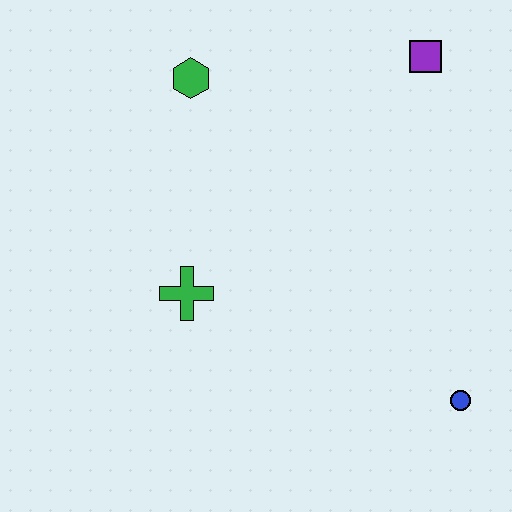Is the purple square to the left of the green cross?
No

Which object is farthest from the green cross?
The purple square is farthest from the green cross.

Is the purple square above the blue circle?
Yes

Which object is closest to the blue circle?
The green cross is closest to the blue circle.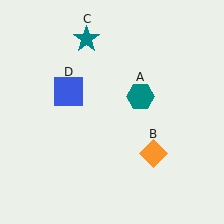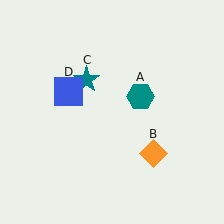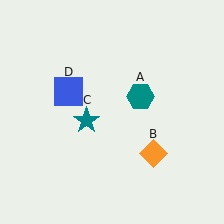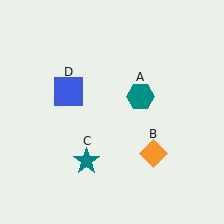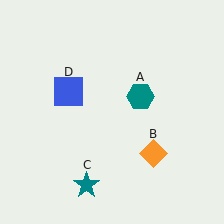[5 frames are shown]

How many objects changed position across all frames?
1 object changed position: teal star (object C).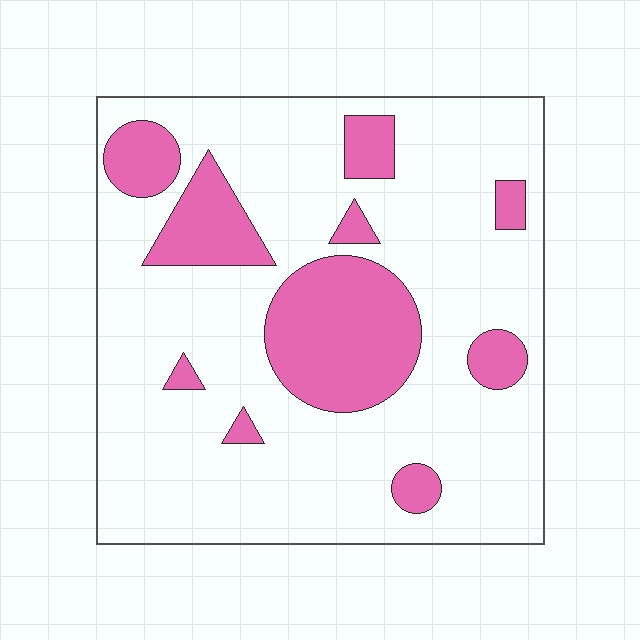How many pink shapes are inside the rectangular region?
10.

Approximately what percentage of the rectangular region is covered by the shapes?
Approximately 20%.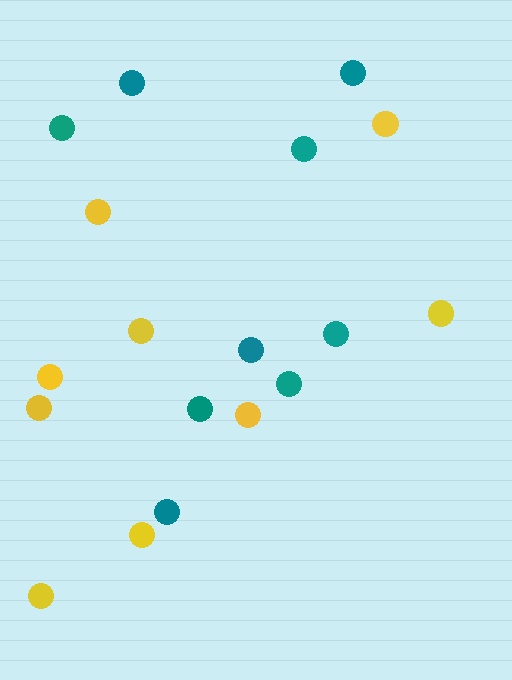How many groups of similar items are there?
There are 2 groups: one group of teal circles (9) and one group of yellow circles (9).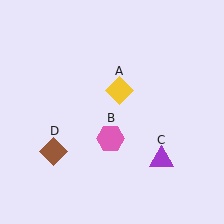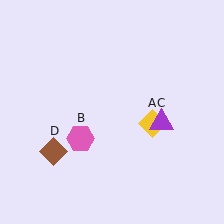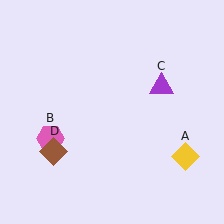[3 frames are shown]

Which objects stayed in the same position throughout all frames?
Brown diamond (object D) remained stationary.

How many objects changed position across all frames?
3 objects changed position: yellow diamond (object A), pink hexagon (object B), purple triangle (object C).